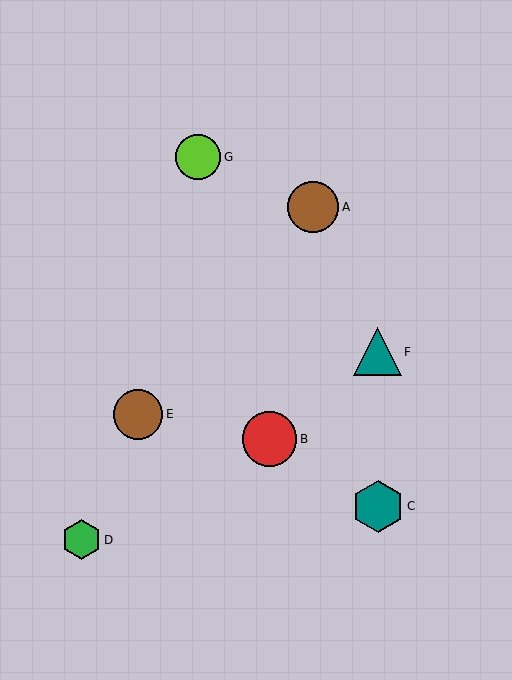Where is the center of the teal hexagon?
The center of the teal hexagon is at (378, 506).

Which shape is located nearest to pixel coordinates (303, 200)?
The brown circle (labeled A) at (313, 207) is nearest to that location.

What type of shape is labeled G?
Shape G is a lime circle.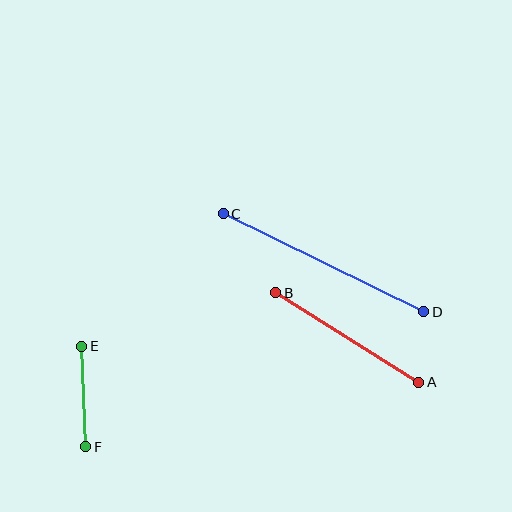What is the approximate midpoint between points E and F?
The midpoint is at approximately (84, 396) pixels.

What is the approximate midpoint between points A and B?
The midpoint is at approximately (347, 338) pixels.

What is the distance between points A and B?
The distance is approximately 169 pixels.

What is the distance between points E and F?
The distance is approximately 101 pixels.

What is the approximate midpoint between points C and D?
The midpoint is at approximately (323, 263) pixels.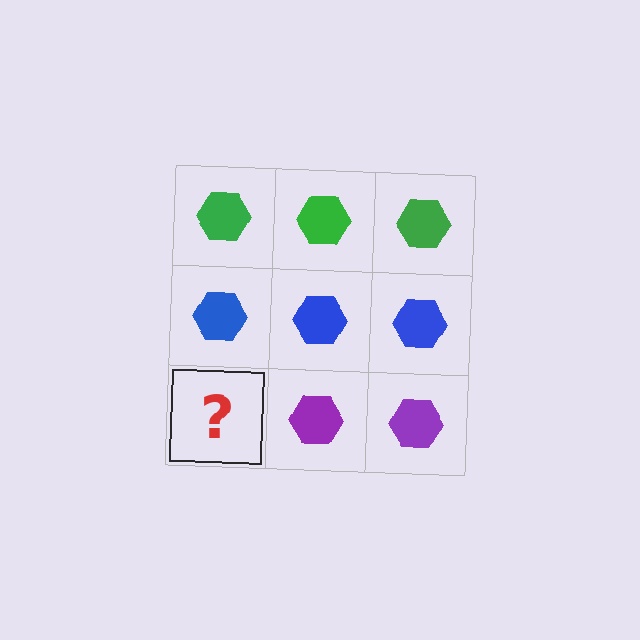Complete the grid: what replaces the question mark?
The question mark should be replaced with a purple hexagon.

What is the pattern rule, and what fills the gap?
The rule is that each row has a consistent color. The gap should be filled with a purple hexagon.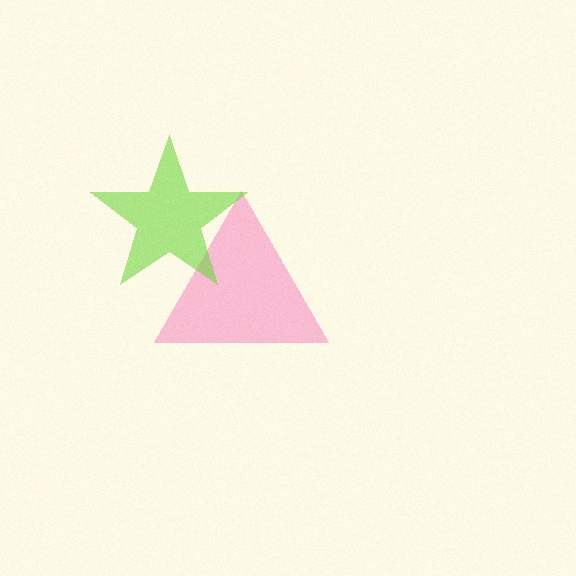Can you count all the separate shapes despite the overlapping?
Yes, there are 2 separate shapes.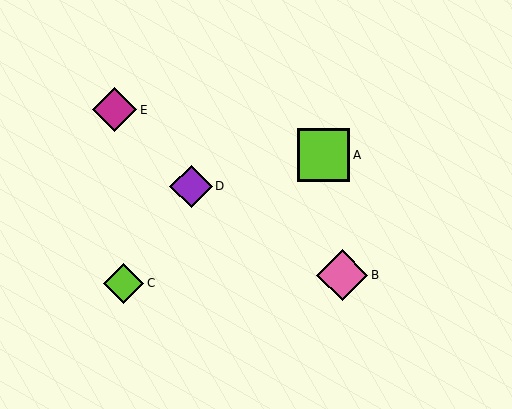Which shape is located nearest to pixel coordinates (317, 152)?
The lime square (labeled A) at (324, 155) is nearest to that location.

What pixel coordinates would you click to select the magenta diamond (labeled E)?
Click at (115, 110) to select the magenta diamond E.